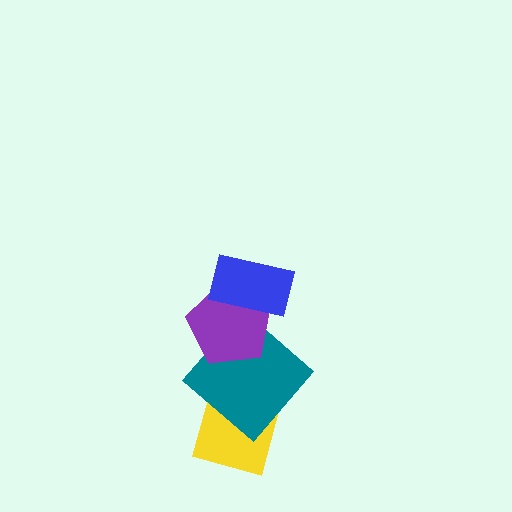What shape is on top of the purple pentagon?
The blue rectangle is on top of the purple pentagon.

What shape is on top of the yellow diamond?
The teal diamond is on top of the yellow diamond.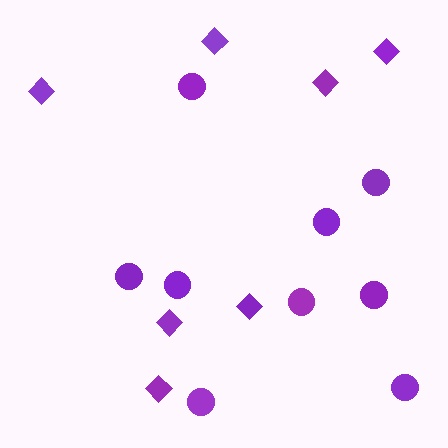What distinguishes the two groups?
There are 2 groups: one group of circles (9) and one group of diamonds (7).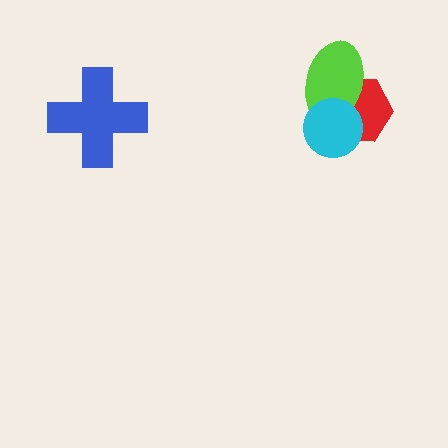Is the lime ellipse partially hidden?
Yes, it is partially covered by another shape.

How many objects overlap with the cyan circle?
2 objects overlap with the cyan circle.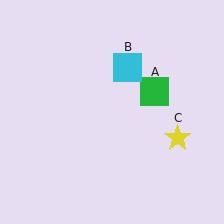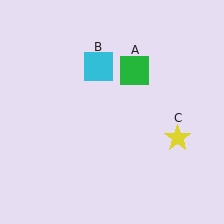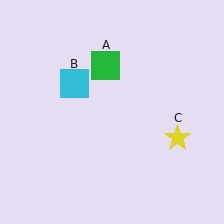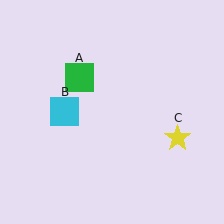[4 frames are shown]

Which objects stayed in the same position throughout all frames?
Yellow star (object C) remained stationary.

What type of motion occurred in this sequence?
The green square (object A), cyan square (object B) rotated counterclockwise around the center of the scene.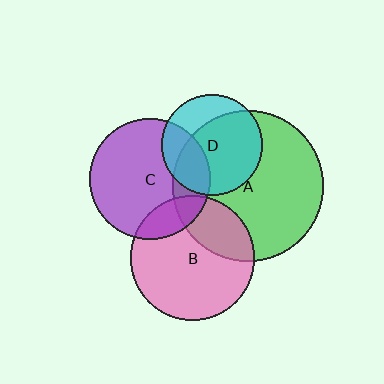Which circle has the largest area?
Circle A (green).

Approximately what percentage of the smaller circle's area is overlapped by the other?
Approximately 15%.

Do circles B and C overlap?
Yes.